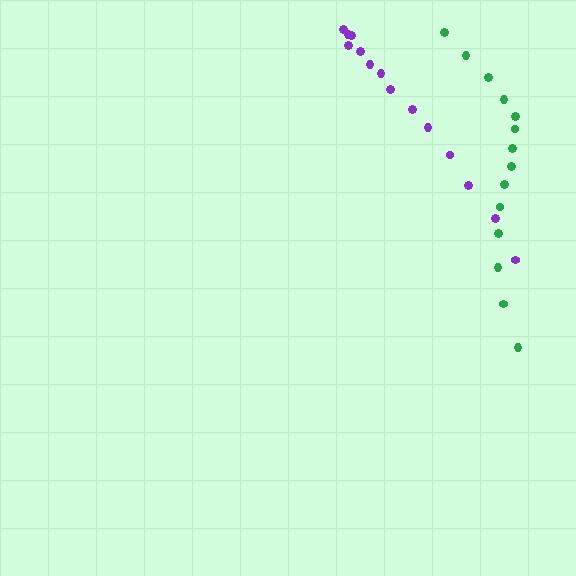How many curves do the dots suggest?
There are 2 distinct paths.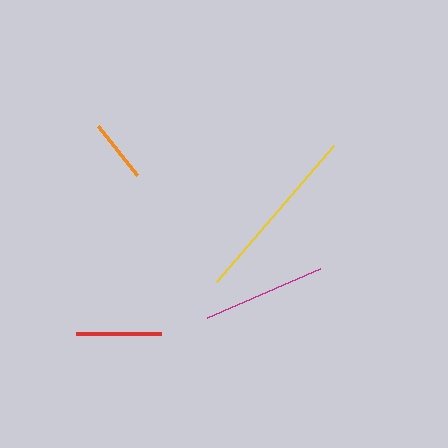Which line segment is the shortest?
The orange line is the shortest at approximately 63 pixels.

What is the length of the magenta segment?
The magenta segment is approximately 123 pixels long.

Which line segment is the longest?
The yellow line is the longest at approximately 179 pixels.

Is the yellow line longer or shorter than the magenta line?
The yellow line is longer than the magenta line.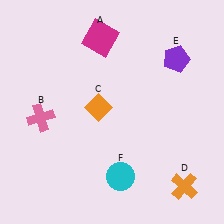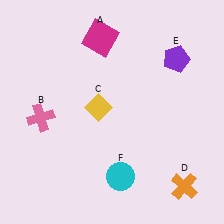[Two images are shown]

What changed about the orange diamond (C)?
In Image 1, C is orange. In Image 2, it changed to yellow.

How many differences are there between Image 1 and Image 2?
There is 1 difference between the two images.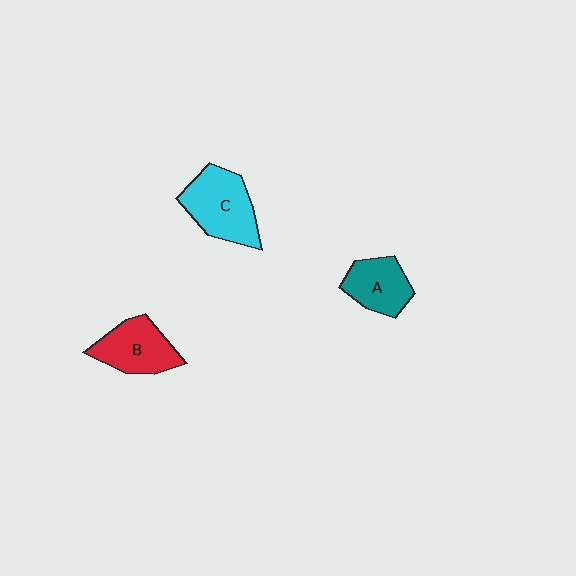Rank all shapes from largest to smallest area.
From largest to smallest: C (cyan), B (red), A (teal).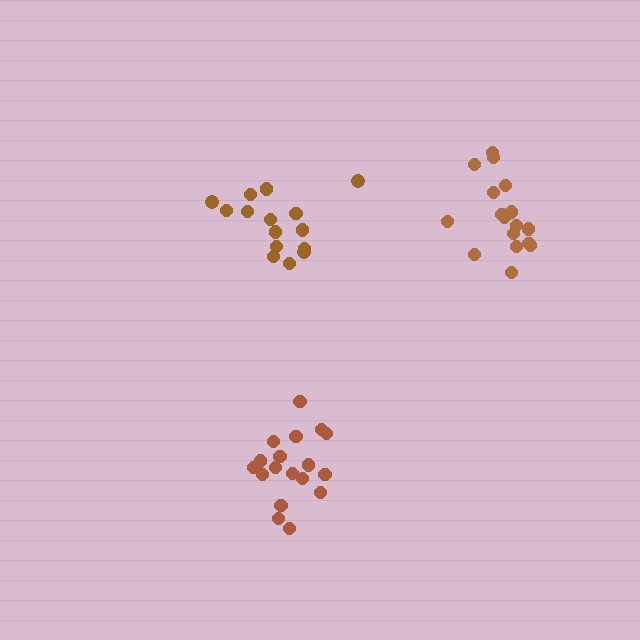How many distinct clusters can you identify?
There are 3 distinct clusters.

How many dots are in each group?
Group 1: 17 dots, Group 2: 16 dots, Group 3: 18 dots (51 total).